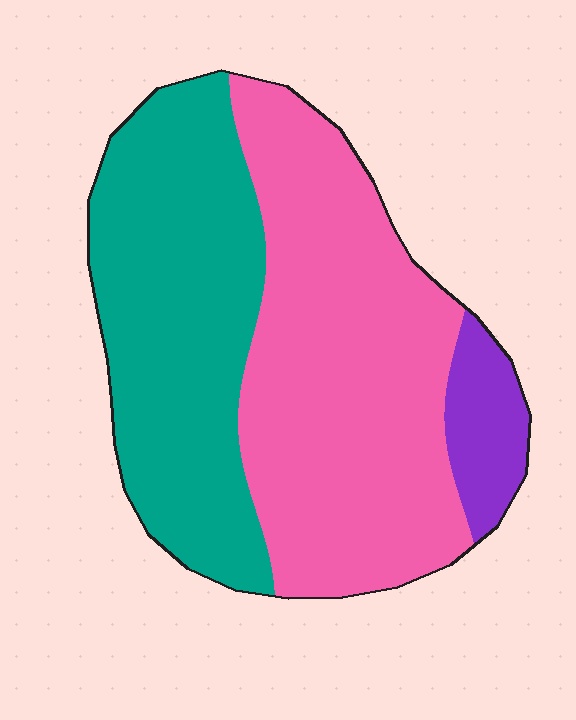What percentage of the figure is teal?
Teal covers 41% of the figure.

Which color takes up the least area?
Purple, at roughly 10%.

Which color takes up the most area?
Pink, at roughly 50%.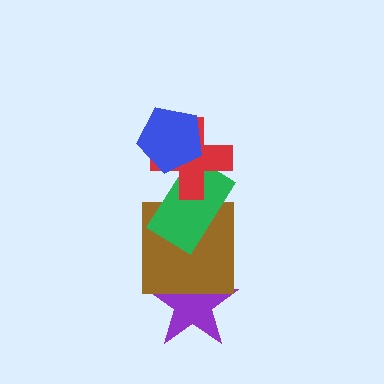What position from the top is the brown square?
The brown square is 4th from the top.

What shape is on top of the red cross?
The blue pentagon is on top of the red cross.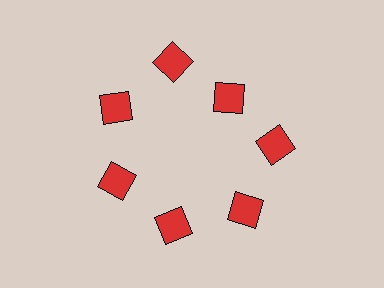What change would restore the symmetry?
The symmetry would be restored by moving it outward, back onto the ring so that all 7 squares sit at equal angles and equal distance from the center.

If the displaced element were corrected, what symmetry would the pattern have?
It would have 7-fold rotational symmetry — the pattern would map onto itself every 51 degrees.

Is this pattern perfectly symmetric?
No. The 7 red squares are arranged in a ring, but one element near the 1 o'clock position is pulled inward toward the center, breaking the 7-fold rotational symmetry.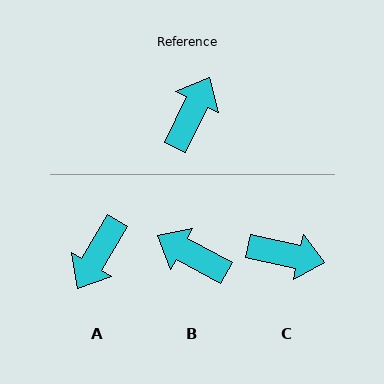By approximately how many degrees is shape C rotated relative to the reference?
Approximately 76 degrees clockwise.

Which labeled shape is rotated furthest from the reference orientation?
A, about 175 degrees away.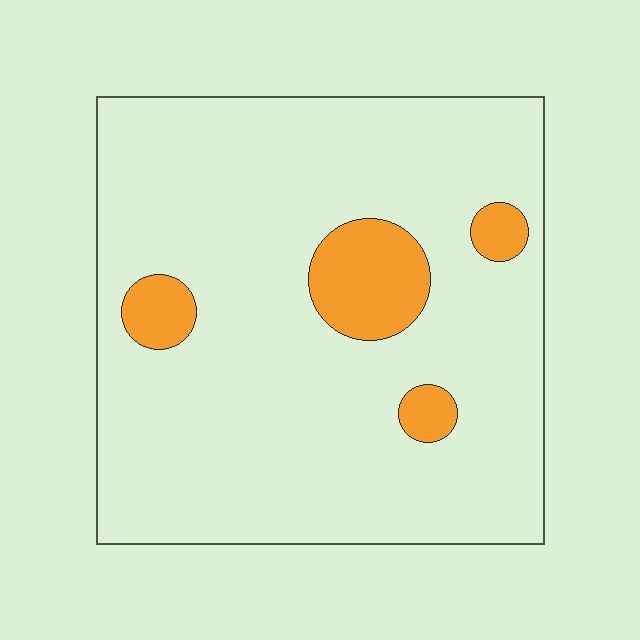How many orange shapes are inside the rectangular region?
4.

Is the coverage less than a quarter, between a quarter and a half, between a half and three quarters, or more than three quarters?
Less than a quarter.